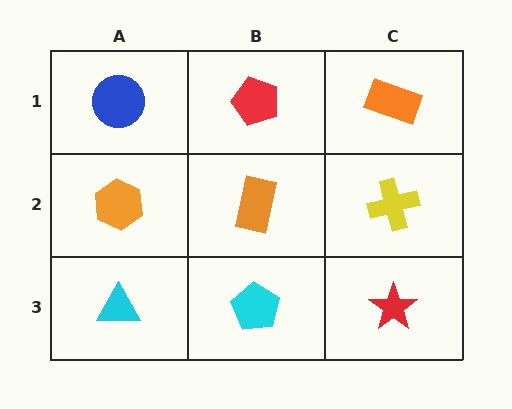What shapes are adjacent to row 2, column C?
An orange rectangle (row 1, column C), a red star (row 3, column C), an orange rectangle (row 2, column B).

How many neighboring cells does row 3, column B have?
3.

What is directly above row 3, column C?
A yellow cross.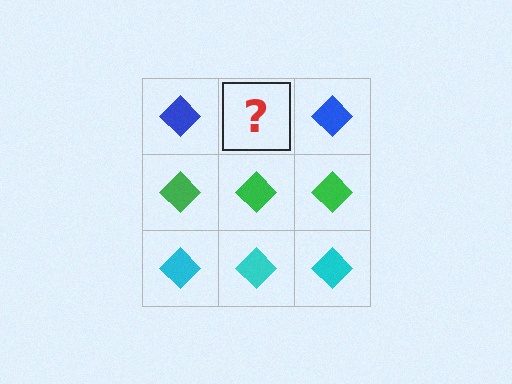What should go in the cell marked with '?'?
The missing cell should contain a blue diamond.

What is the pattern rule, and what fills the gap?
The rule is that each row has a consistent color. The gap should be filled with a blue diamond.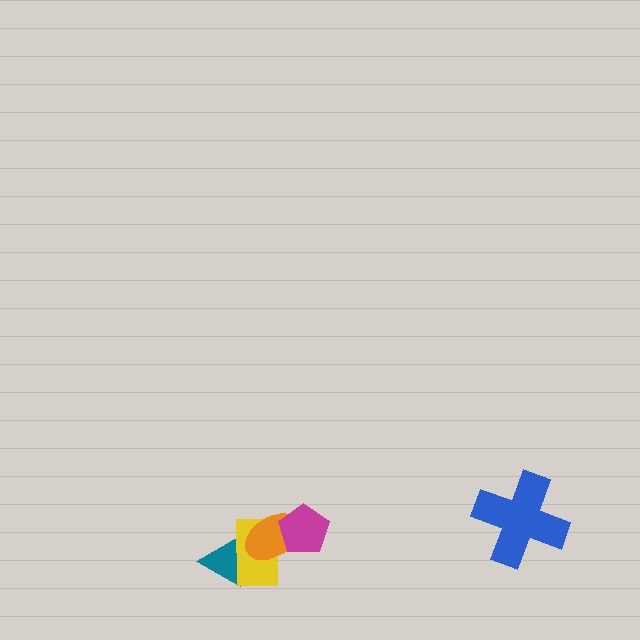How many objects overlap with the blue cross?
0 objects overlap with the blue cross.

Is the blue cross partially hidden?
No, no other shape covers it.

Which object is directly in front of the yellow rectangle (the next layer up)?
The orange ellipse is directly in front of the yellow rectangle.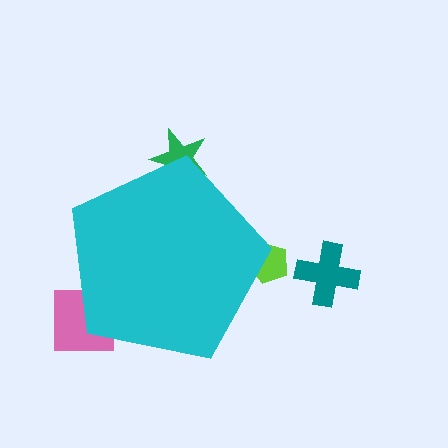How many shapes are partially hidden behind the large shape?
3 shapes are partially hidden.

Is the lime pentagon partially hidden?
Yes, the lime pentagon is partially hidden behind the cyan pentagon.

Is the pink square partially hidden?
Yes, the pink square is partially hidden behind the cyan pentagon.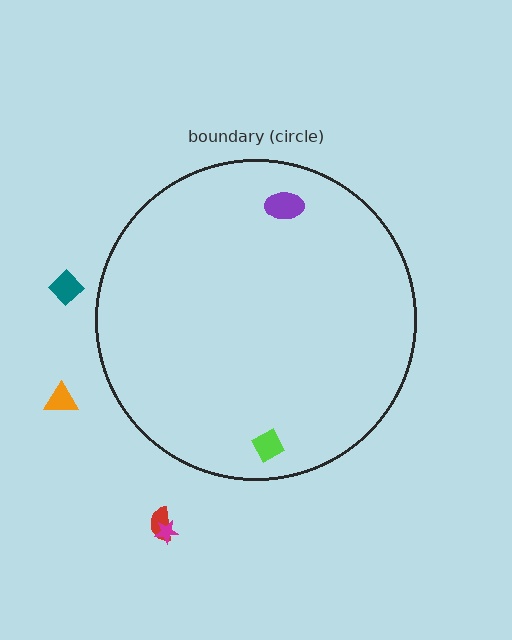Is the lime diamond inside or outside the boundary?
Inside.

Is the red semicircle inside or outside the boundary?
Outside.